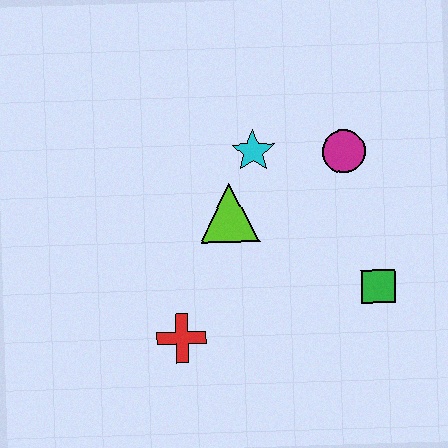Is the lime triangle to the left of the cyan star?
Yes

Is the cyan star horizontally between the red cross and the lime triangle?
No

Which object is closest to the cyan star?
The lime triangle is closest to the cyan star.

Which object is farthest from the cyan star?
The red cross is farthest from the cyan star.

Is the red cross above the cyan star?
No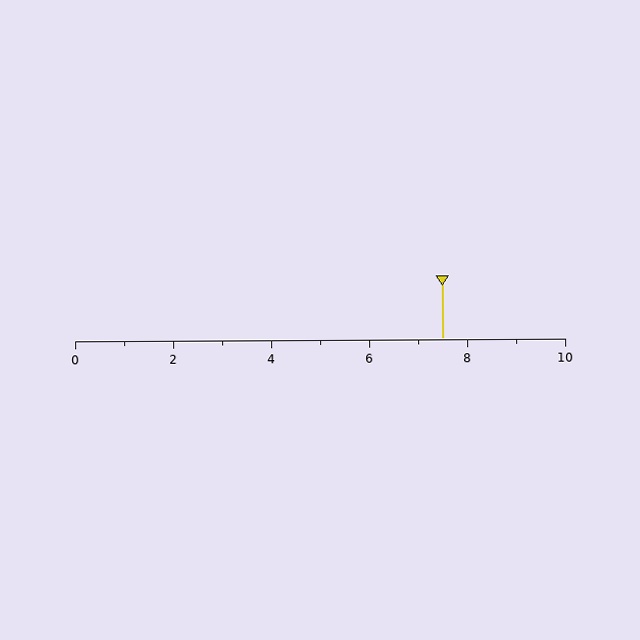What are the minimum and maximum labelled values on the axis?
The axis runs from 0 to 10.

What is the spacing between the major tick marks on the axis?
The major ticks are spaced 2 apart.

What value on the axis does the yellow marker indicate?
The marker indicates approximately 7.5.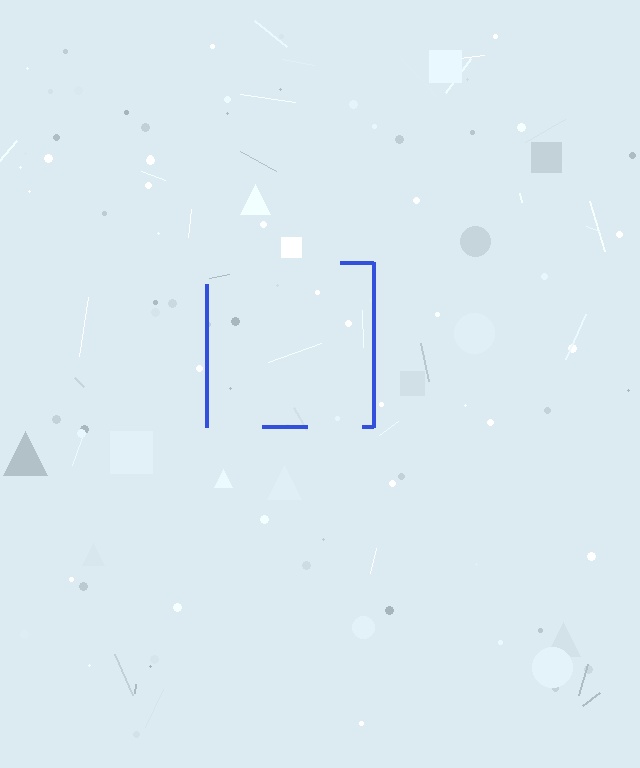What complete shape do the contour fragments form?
The contour fragments form a square.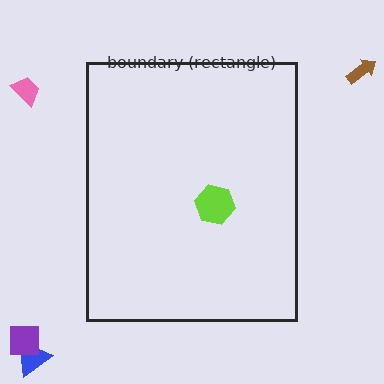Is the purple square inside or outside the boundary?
Outside.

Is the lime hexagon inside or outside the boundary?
Inside.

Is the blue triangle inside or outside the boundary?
Outside.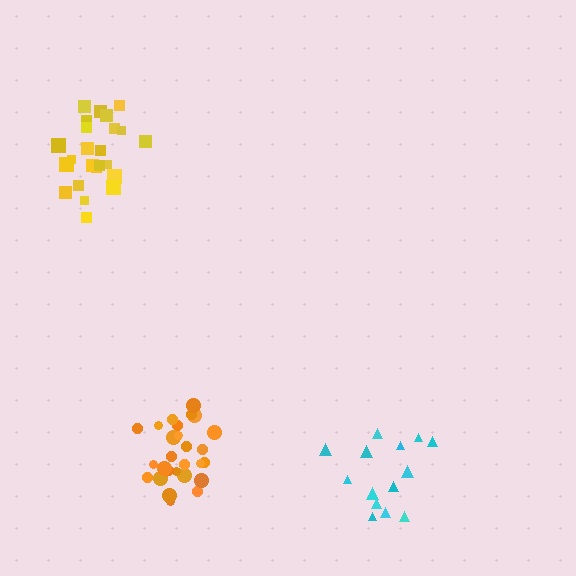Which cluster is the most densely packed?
Orange.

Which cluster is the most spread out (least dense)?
Cyan.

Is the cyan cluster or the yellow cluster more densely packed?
Yellow.